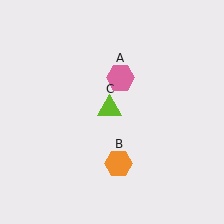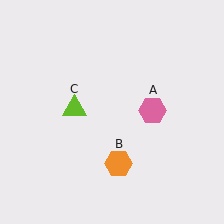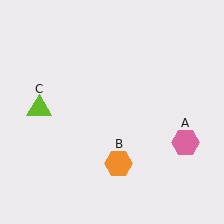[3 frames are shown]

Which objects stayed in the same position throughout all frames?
Orange hexagon (object B) remained stationary.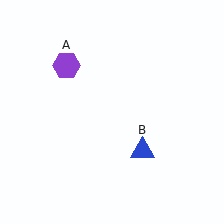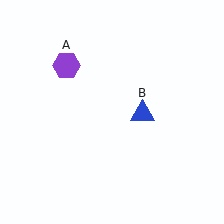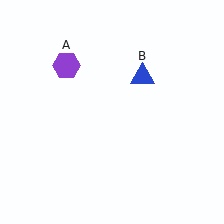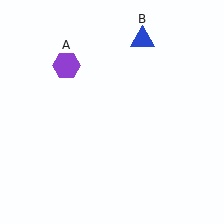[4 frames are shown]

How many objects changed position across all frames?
1 object changed position: blue triangle (object B).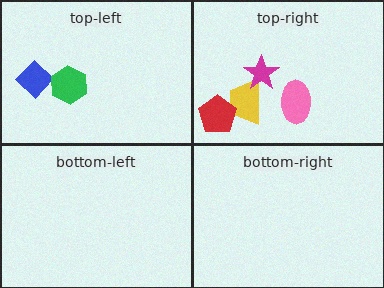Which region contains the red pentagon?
The top-right region.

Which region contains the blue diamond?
The top-left region.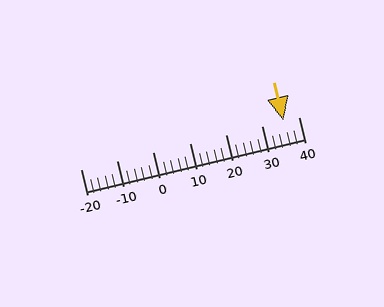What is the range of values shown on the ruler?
The ruler shows values from -20 to 40.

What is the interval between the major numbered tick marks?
The major tick marks are spaced 10 units apart.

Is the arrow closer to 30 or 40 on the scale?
The arrow is closer to 40.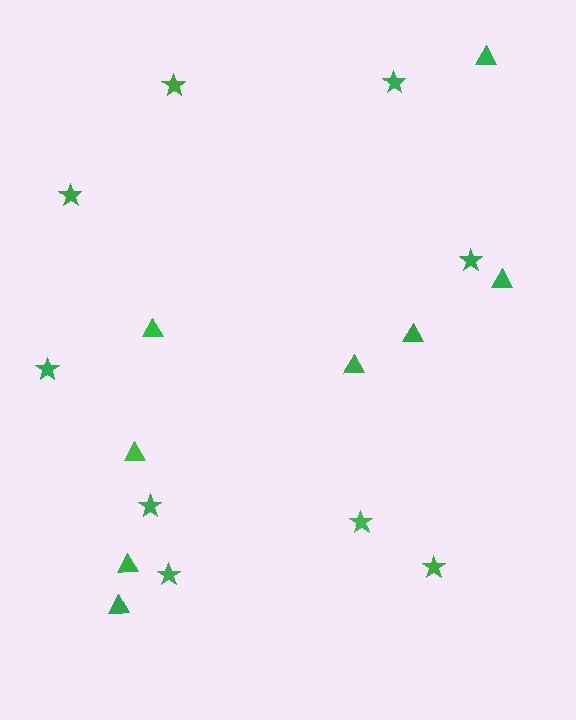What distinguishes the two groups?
There are 2 groups: one group of stars (9) and one group of triangles (8).